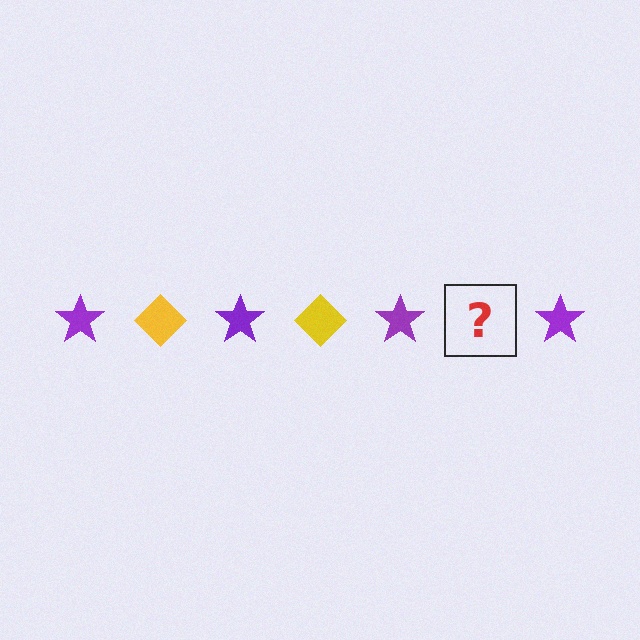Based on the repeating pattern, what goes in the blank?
The blank should be a yellow diamond.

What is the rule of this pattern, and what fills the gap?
The rule is that the pattern alternates between purple star and yellow diamond. The gap should be filled with a yellow diamond.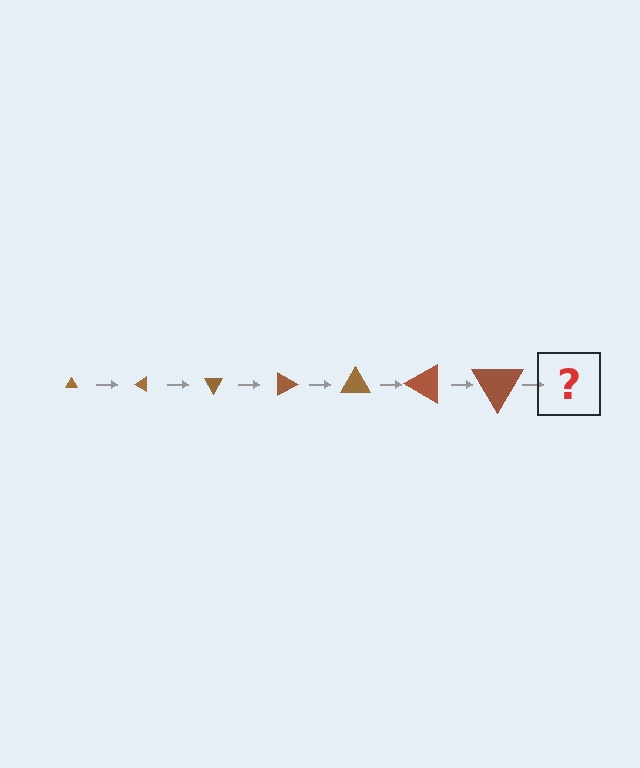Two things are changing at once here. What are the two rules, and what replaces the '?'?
The two rules are that the triangle grows larger each step and it rotates 30 degrees each step. The '?' should be a triangle, larger than the previous one and rotated 210 degrees from the start.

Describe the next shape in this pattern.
It should be a triangle, larger than the previous one and rotated 210 degrees from the start.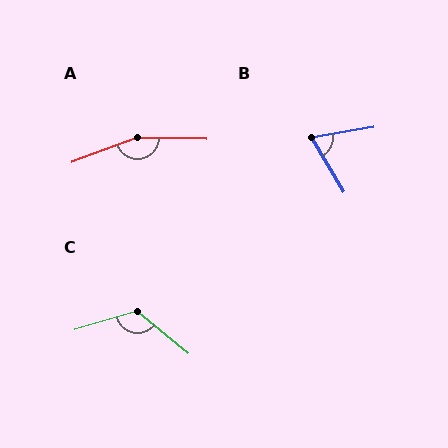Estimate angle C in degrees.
Approximately 124 degrees.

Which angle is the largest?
A, at approximately 158 degrees.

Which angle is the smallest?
B, at approximately 68 degrees.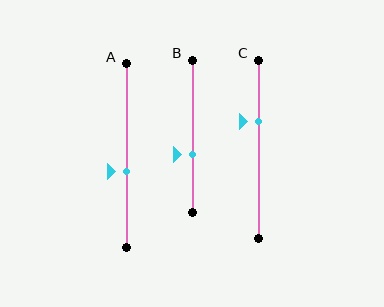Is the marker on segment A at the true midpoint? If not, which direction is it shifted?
No, the marker on segment A is shifted downward by about 9% of the segment length.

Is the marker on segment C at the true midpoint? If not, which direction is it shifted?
No, the marker on segment C is shifted upward by about 16% of the segment length.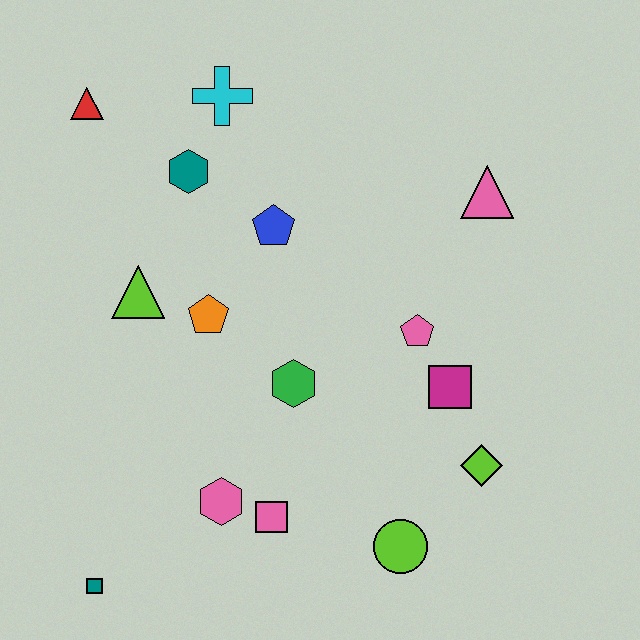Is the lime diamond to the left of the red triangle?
No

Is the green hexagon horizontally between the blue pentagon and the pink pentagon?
Yes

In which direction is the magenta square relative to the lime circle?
The magenta square is above the lime circle.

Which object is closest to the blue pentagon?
The teal hexagon is closest to the blue pentagon.